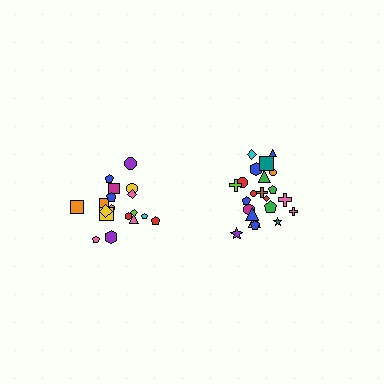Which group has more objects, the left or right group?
The right group.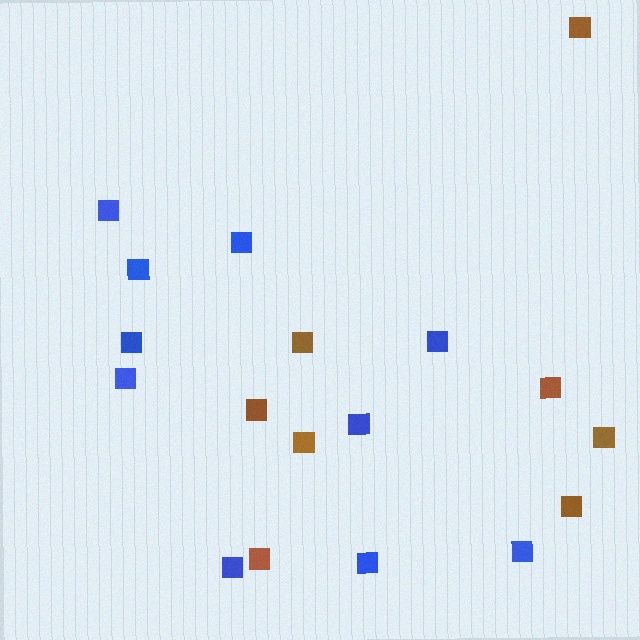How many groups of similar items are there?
There are 2 groups: one group of blue squares (10) and one group of brown squares (8).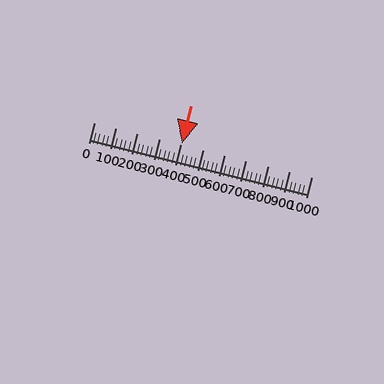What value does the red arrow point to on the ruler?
The red arrow points to approximately 405.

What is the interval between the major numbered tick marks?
The major tick marks are spaced 100 units apart.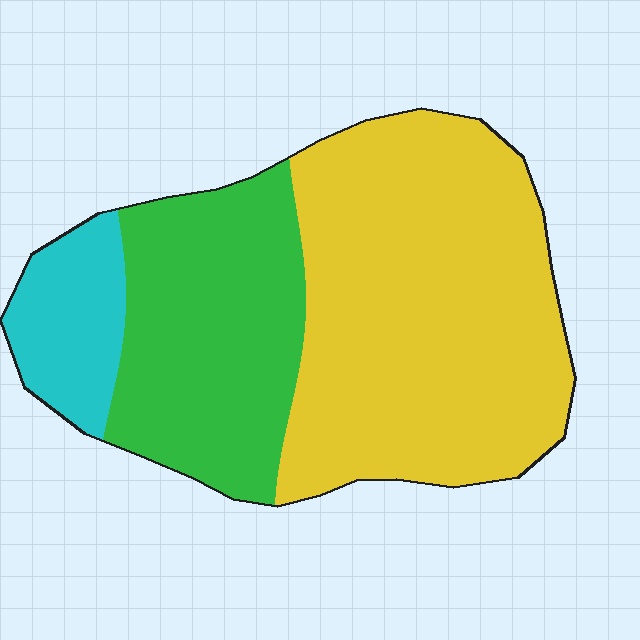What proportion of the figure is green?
Green covers around 30% of the figure.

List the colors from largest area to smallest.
From largest to smallest: yellow, green, cyan.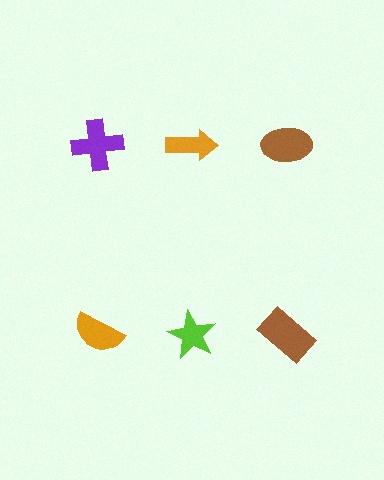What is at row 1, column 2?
An orange arrow.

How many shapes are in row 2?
3 shapes.